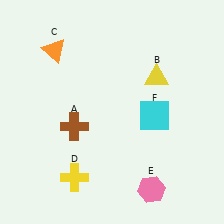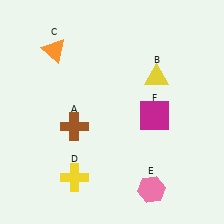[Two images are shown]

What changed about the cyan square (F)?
In Image 1, F is cyan. In Image 2, it changed to magenta.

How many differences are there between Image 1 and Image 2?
There is 1 difference between the two images.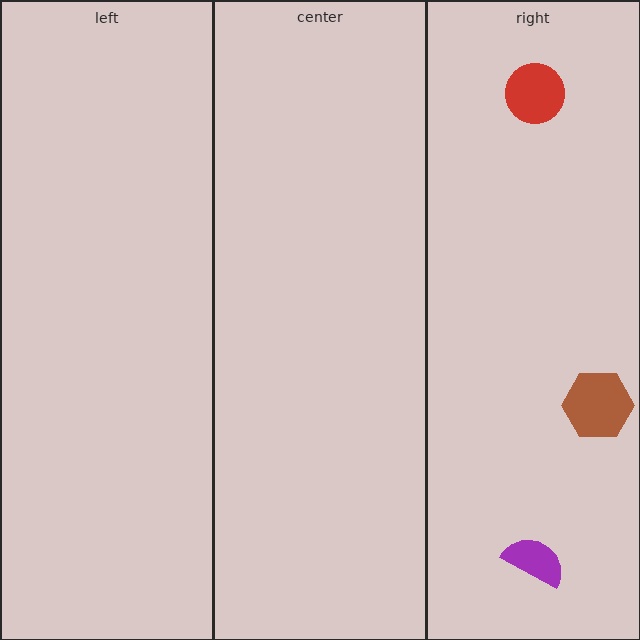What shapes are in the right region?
The brown hexagon, the red circle, the purple semicircle.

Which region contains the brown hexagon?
The right region.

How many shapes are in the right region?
3.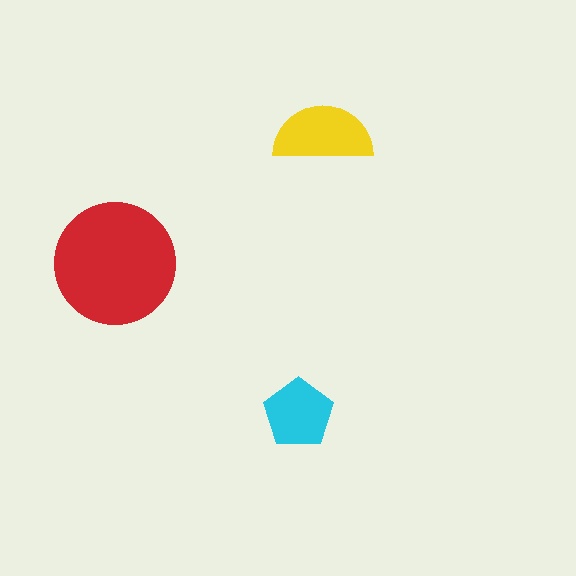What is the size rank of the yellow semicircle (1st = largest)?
2nd.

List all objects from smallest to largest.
The cyan pentagon, the yellow semicircle, the red circle.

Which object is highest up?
The yellow semicircle is topmost.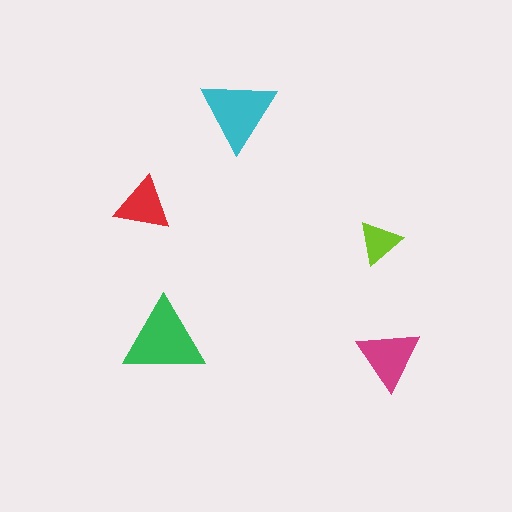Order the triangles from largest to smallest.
the green one, the cyan one, the magenta one, the red one, the lime one.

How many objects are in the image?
There are 5 objects in the image.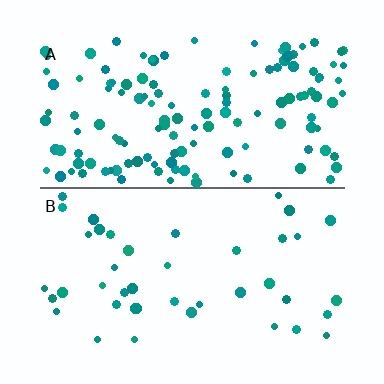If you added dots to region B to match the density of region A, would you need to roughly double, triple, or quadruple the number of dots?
Approximately triple.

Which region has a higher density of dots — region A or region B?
A (the top).